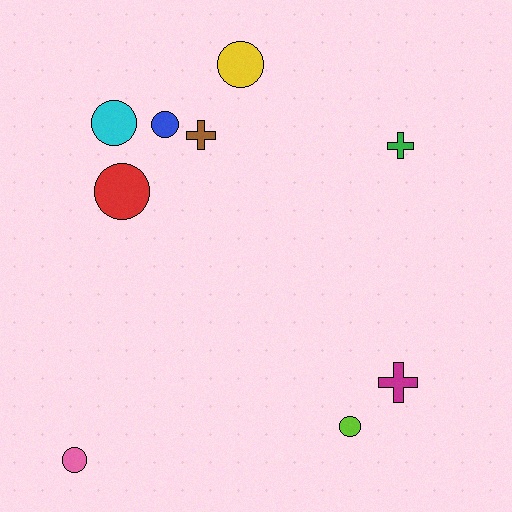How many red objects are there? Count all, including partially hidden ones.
There is 1 red object.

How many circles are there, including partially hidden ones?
There are 6 circles.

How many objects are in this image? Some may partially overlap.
There are 9 objects.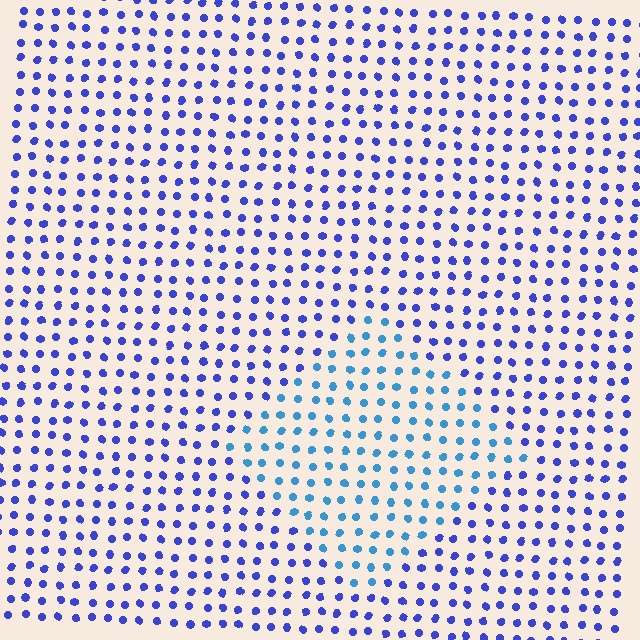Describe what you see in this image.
The image is filled with small blue elements in a uniform arrangement. A diamond-shaped region is visible where the elements are tinted to a slightly different hue, forming a subtle color boundary.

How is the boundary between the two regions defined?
The boundary is defined purely by a slight shift in hue (about 34 degrees). Spacing, size, and orientation are identical on both sides.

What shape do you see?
I see a diamond.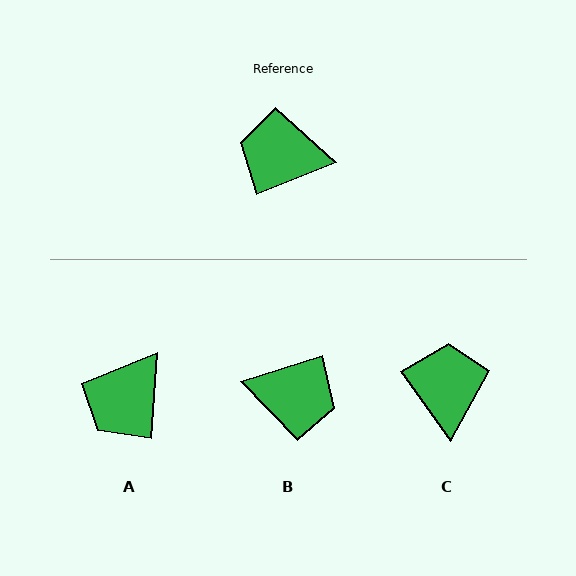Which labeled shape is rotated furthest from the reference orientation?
B, about 176 degrees away.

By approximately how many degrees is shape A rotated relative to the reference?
Approximately 64 degrees counter-clockwise.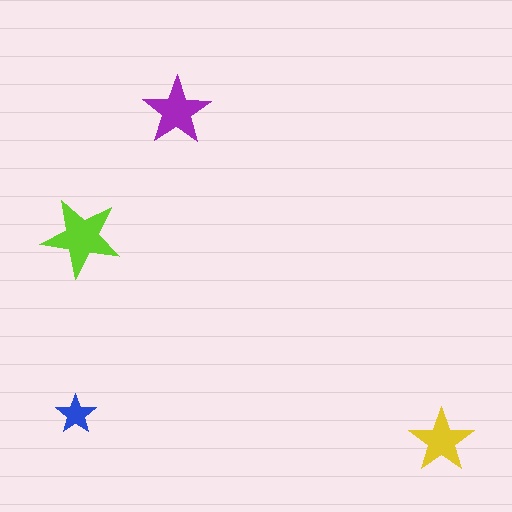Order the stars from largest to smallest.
the lime one, the purple one, the yellow one, the blue one.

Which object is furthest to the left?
The blue star is leftmost.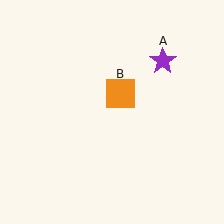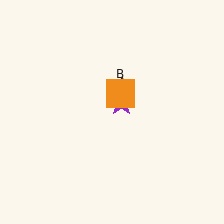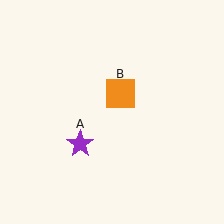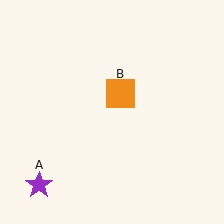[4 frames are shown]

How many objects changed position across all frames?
1 object changed position: purple star (object A).